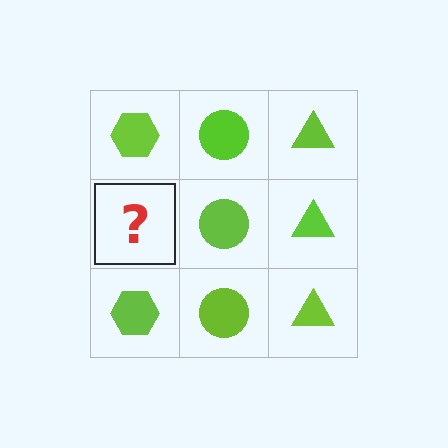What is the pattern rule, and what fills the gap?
The rule is that each column has a consistent shape. The gap should be filled with a lime hexagon.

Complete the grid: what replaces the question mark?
The question mark should be replaced with a lime hexagon.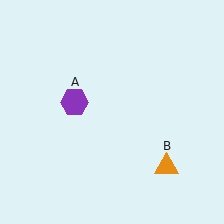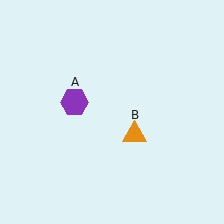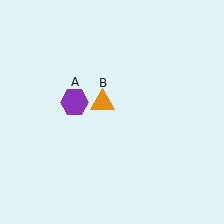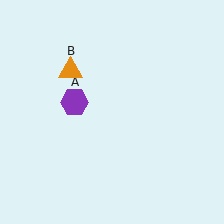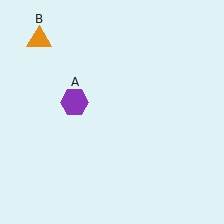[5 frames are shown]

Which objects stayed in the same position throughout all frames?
Purple hexagon (object A) remained stationary.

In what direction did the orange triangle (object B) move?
The orange triangle (object B) moved up and to the left.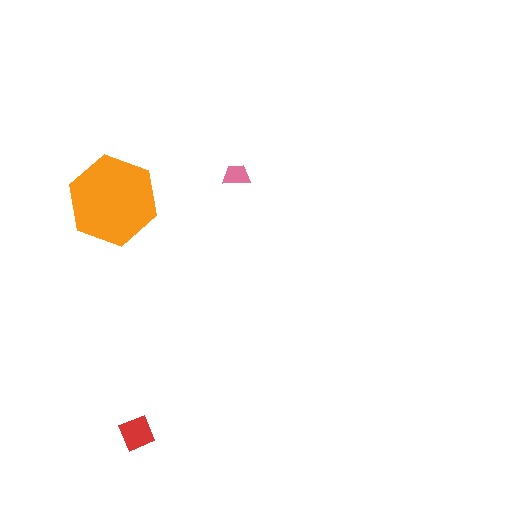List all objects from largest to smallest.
The orange hexagon, the red diamond, the pink trapezoid.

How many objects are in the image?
There are 3 objects in the image.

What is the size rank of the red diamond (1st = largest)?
2nd.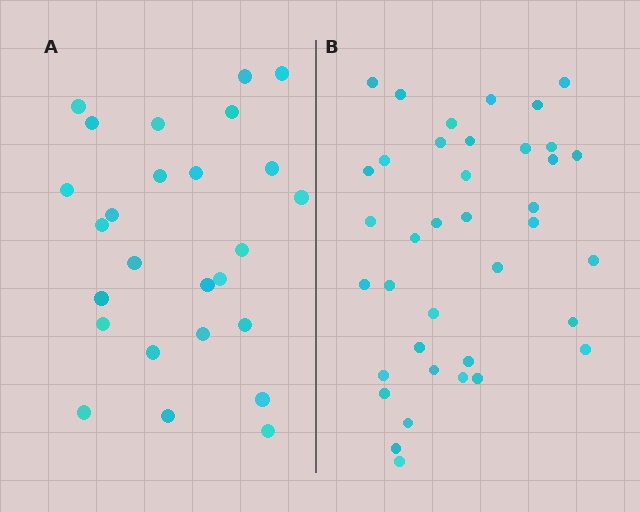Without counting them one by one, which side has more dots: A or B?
Region B (the right region) has more dots.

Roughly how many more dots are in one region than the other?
Region B has roughly 12 or so more dots than region A.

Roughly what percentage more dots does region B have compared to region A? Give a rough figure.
About 45% more.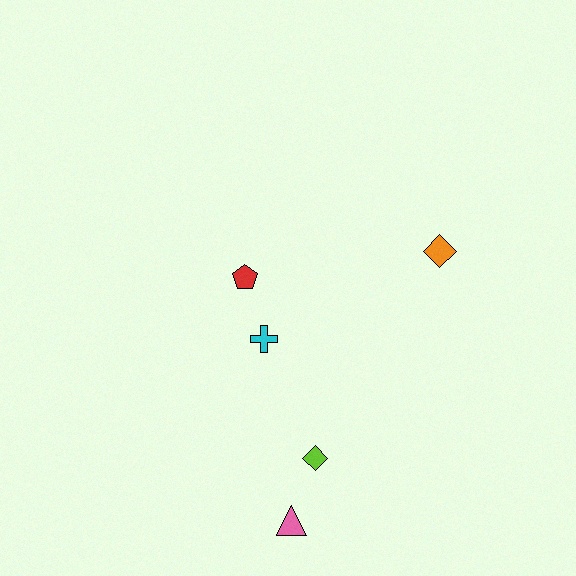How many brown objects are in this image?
There are no brown objects.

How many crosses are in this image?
There is 1 cross.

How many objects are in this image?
There are 5 objects.